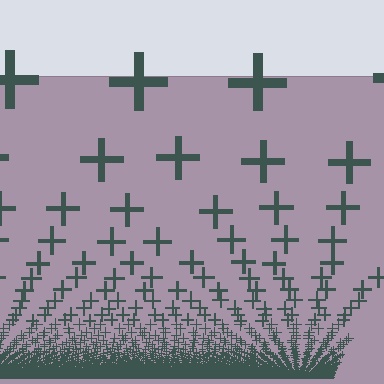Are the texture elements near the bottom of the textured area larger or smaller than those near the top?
Smaller. The gradient is inverted — elements near the bottom are smaller and denser.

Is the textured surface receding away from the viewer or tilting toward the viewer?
The surface appears to tilt toward the viewer. Texture elements get larger and sparser toward the top.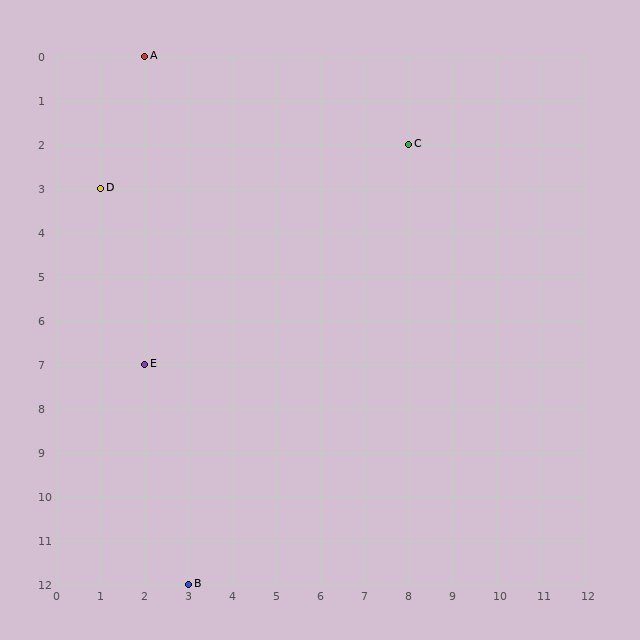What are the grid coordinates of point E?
Point E is at grid coordinates (2, 7).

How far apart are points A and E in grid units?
Points A and E are 7 rows apart.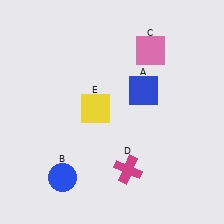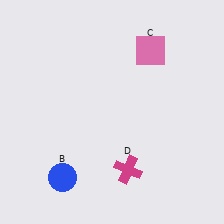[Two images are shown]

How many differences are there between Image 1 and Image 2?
There are 2 differences between the two images.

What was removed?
The blue square (A), the yellow square (E) were removed in Image 2.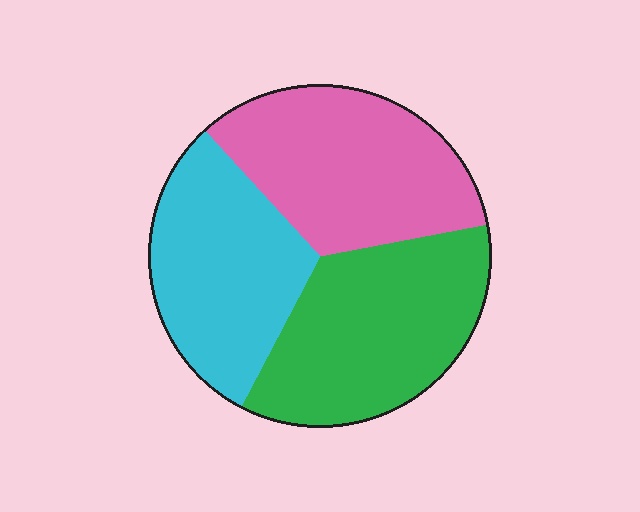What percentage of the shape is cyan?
Cyan takes up between a sixth and a third of the shape.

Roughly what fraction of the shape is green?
Green covers roughly 35% of the shape.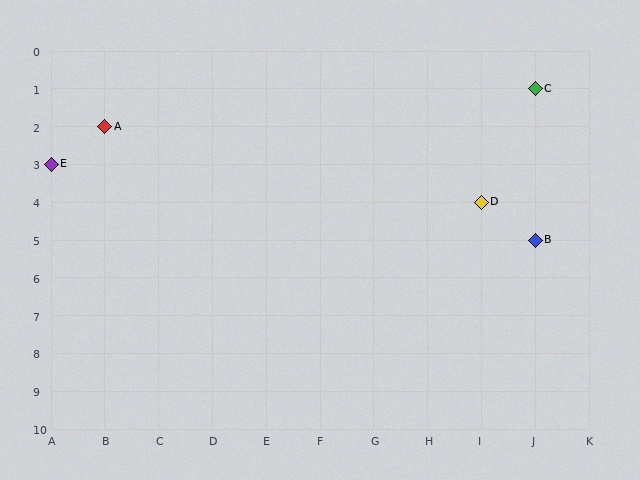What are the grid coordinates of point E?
Point E is at grid coordinates (A, 3).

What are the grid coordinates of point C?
Point C is at grid coordinates (J, 1).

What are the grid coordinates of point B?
Point B is at grid coordinates (J, 5).